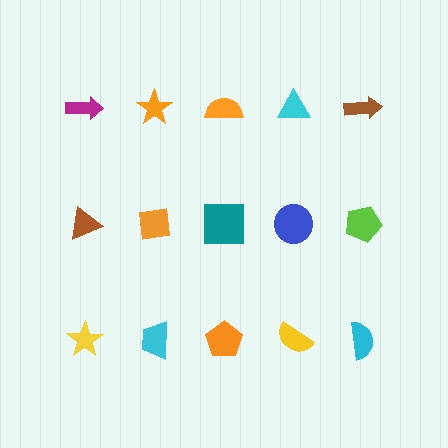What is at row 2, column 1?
A brown triangle.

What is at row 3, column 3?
An orange pentagon.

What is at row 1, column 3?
An orange semicircle.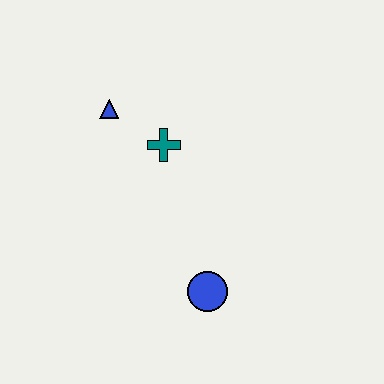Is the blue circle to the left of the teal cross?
No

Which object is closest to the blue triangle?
The teal cross is closest to the blue triangle.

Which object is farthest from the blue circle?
The blue triangle is farthest from the blue circle.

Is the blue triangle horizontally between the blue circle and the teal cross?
No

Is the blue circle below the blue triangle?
Yes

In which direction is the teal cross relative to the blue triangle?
The teal cross is to the right of the blue triangle.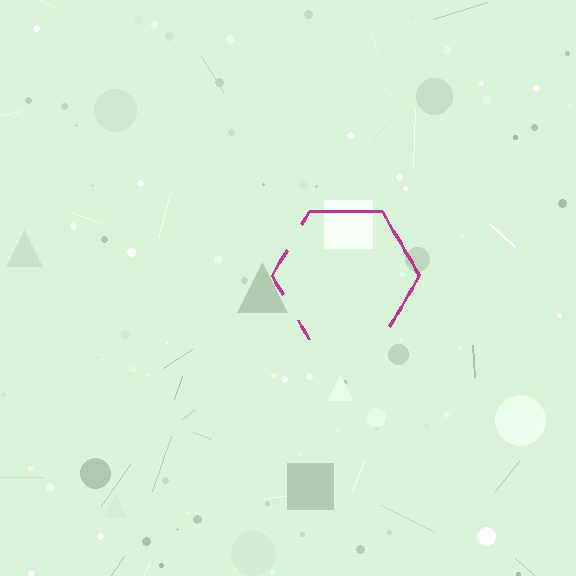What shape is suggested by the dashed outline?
The dashed outline suggests a hexagon.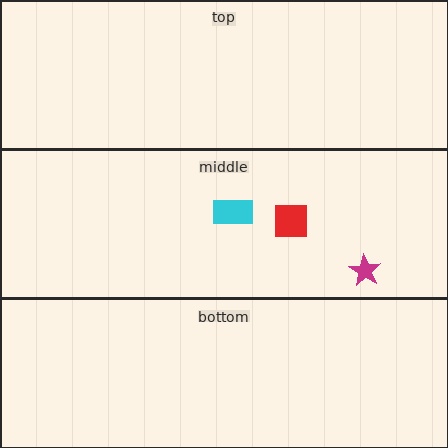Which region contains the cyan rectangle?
The middle region.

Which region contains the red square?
The middle region.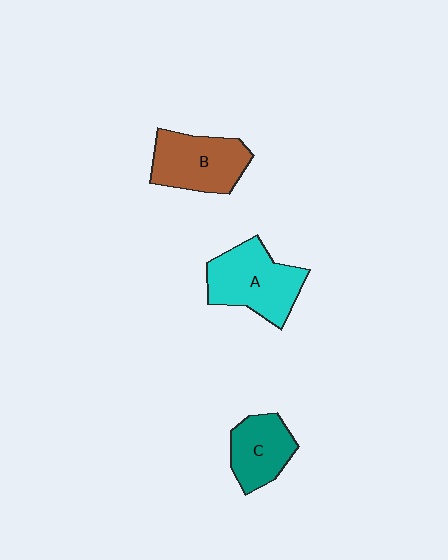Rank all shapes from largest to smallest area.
From largest to smallest: A (cyan), B (brown), C (teal).